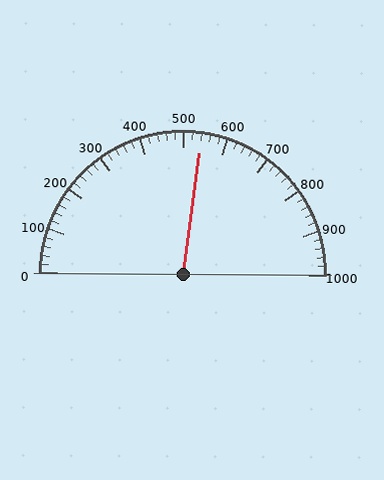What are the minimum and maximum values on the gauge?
The gauge ranges from 0 to 1000.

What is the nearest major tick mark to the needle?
The nearest major tick mark is 500.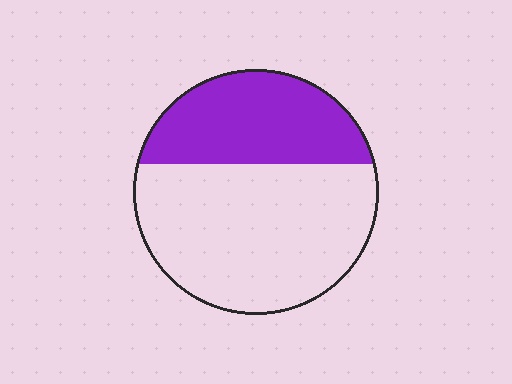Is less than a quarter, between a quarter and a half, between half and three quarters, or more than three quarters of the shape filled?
Between a quarter and a half.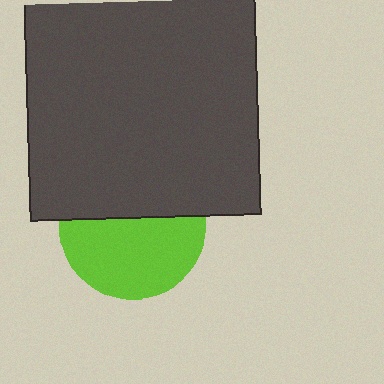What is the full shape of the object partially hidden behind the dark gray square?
The partially hidden object is a lime circle.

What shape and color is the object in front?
The object in front is a dark gray square.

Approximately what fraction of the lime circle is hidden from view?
Roughly 44% of the lime circle is hidden behind the dark gray square.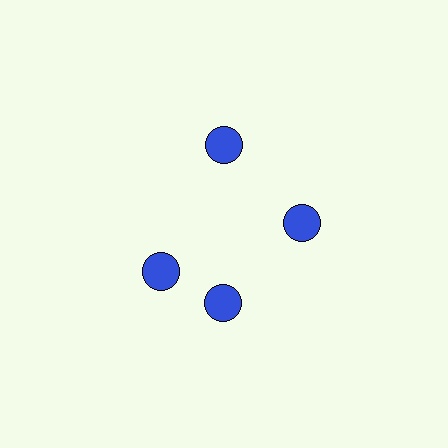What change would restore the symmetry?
The symmetry would be restored by rotating it back into even spacing with its neighbors so that all 4 circles sit at equal angles and equal distance from the center.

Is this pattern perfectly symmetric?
No. The 4 blue circles are arranged in a ring, but one element near the 9 o'clock position is rotated out of alignment along the ring, breaking the 4-fold rotational symmetry.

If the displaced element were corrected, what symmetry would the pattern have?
It would have 4-fold rotational symmetry — the pattern would map onto itself every 90 degrees.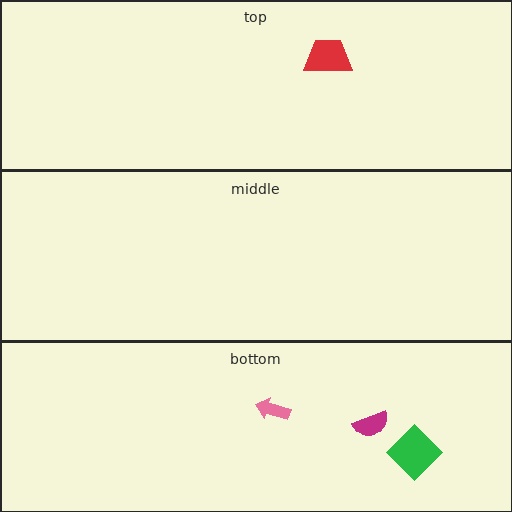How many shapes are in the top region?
1.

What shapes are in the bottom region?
The magenta semicircle, the green diamond, the pink arrow.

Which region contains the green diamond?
The bottom region.